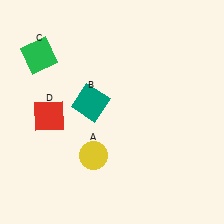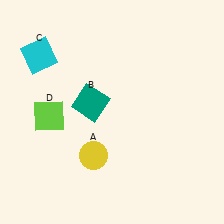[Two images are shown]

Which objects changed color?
C changed from green to cyan. D changed from red to lime.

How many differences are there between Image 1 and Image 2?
There are 2 differences between the two images.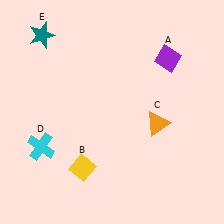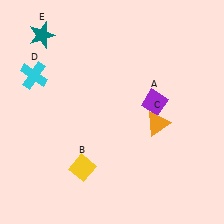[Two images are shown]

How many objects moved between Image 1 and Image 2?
2 objects moved between the two images.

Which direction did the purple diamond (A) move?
The purple diamond (A) moved down.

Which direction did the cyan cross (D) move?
The cyan cross (D) moved up.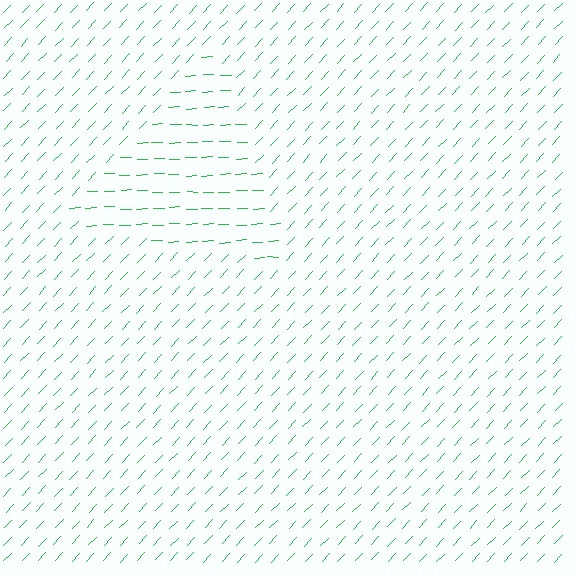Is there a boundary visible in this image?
Yes, there is a texture boundary formed by a change in line orientation.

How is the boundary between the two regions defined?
The boundary is defined purely by a change in line orientation (approximately 45 degrees difference). All lines are the same color and thickness.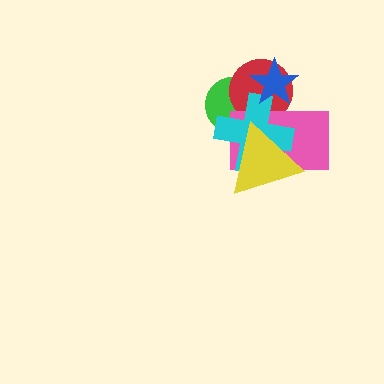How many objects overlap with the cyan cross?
5 objects overlap with the cyan cross.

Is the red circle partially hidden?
Yes, it is partially covered by another shape.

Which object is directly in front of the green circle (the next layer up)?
The red circle is directly in front of the green circle.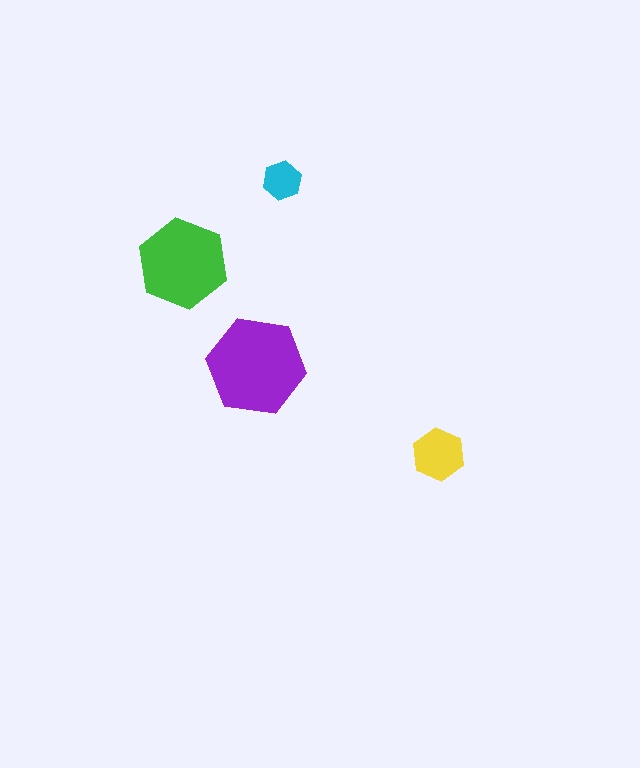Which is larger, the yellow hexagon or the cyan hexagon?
The yellow one.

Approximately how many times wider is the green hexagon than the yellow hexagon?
About 1.5 times wider.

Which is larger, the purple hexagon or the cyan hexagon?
The purple one.